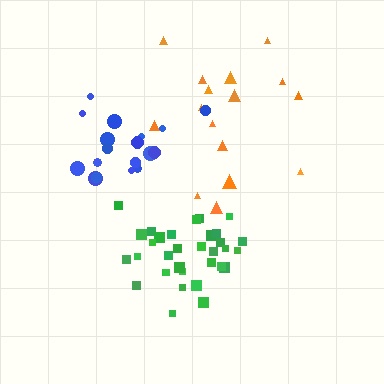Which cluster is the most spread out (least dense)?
Orange.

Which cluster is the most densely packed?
Green.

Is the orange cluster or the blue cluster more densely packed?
Blue.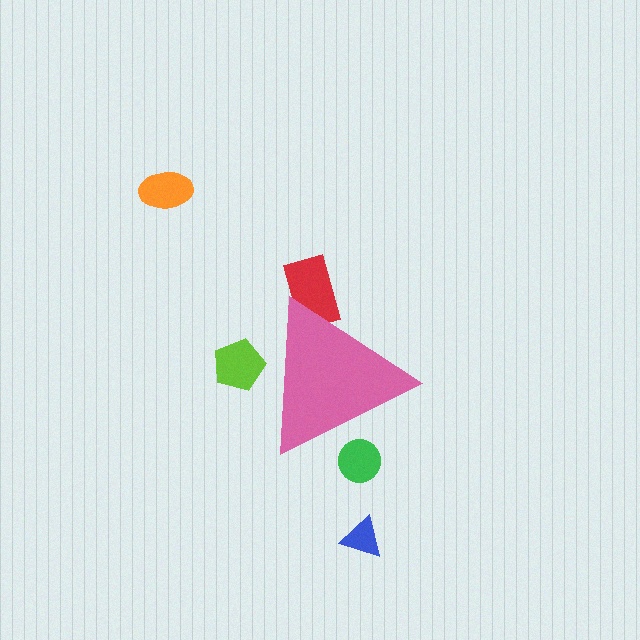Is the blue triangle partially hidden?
No, the blue triangle is fully visible.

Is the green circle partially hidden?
Yes, the green circle is partially hidden behind the pink triangle.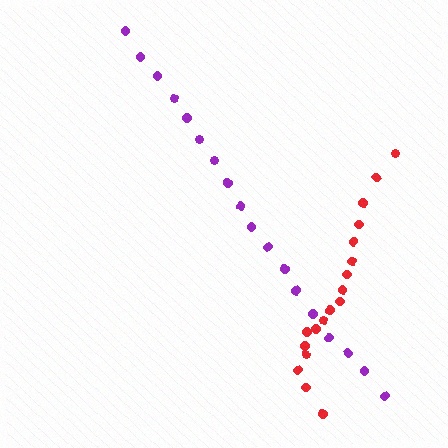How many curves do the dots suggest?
There are 2 distinct paths.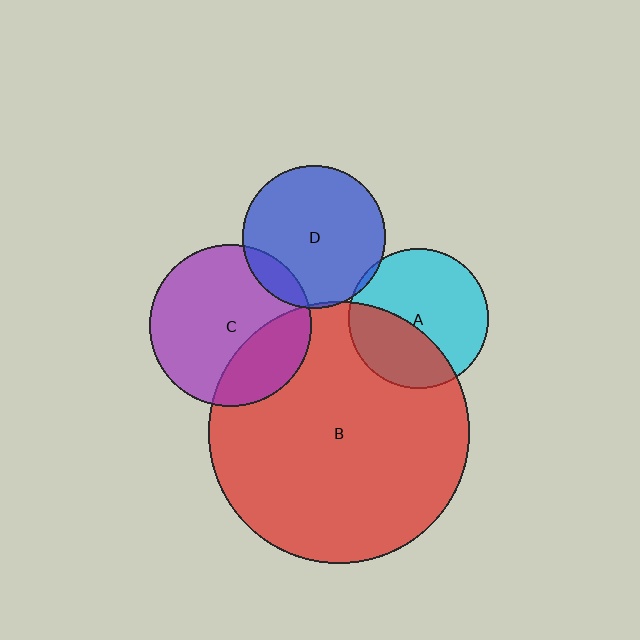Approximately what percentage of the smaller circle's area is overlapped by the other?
Approximately 5%.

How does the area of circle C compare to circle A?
Approximately 1.3 times.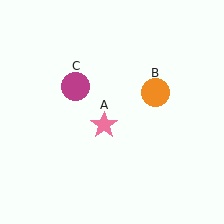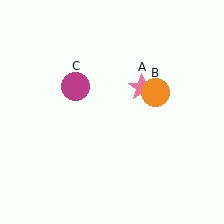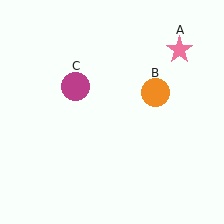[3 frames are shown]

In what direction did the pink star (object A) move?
The pink star (object A) moved up and to the right.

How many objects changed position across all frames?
1 object changed position: pink star (object A).